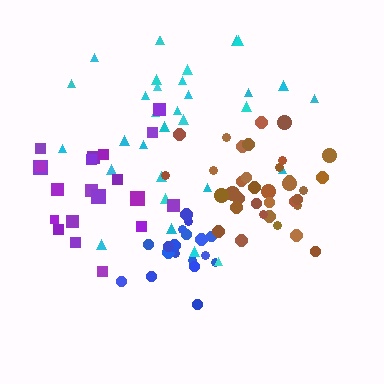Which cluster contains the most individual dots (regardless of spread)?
Brown (35).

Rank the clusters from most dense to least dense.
blue, brown, purple, cyan.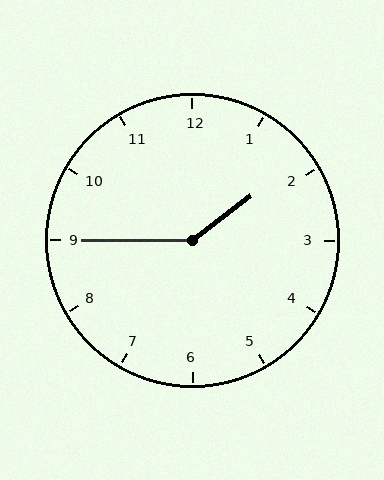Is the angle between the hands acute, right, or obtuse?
It is obtuse.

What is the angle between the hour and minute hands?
Approximately 142 degrees.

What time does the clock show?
1:45.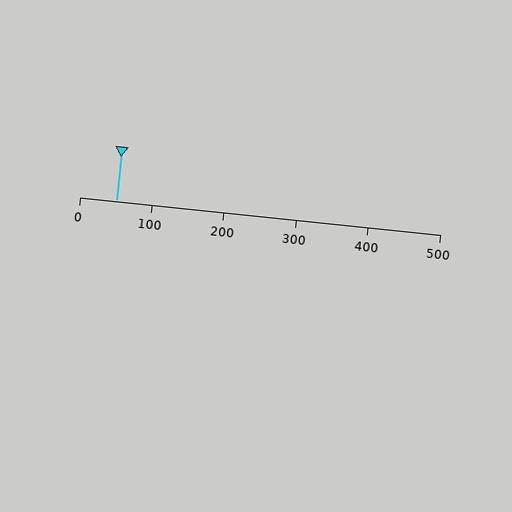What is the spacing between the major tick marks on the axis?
The major ticks are spaced 100 apart.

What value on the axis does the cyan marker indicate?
The marker indicates approximately 50.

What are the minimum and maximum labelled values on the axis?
The axis runs from 0 to 500.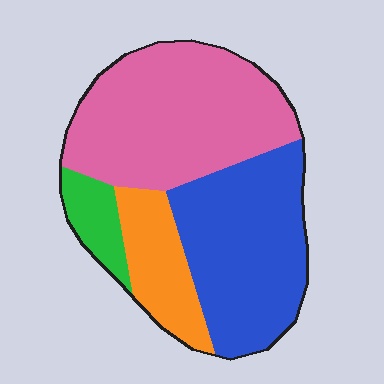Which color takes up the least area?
Green, at roughly 10%.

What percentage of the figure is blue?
Blue takes up about three eighths (3/8) of the figure.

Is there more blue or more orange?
Blue.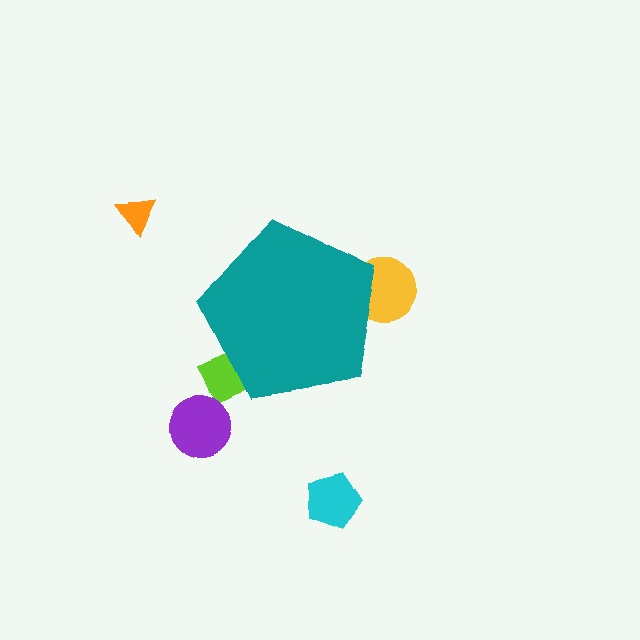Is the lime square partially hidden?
Yes, the lime square is partially hidden behind the teal pentagon.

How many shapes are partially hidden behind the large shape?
2 shapes are partially hidden.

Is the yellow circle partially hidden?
Yes, the yellow circle is partially hidden behind the teal pentagon.